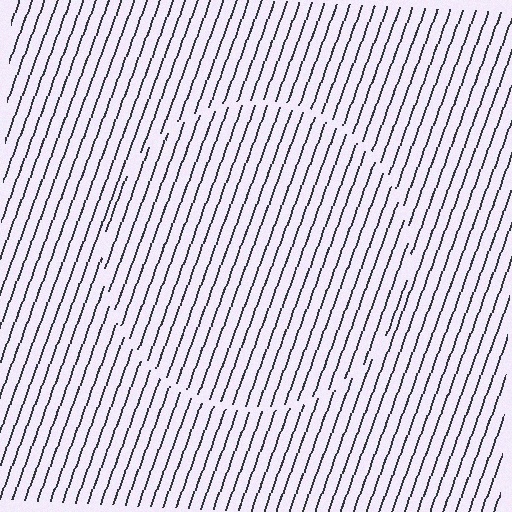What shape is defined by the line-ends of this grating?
An illusory circle. The interior of the shape contains the same grating, shifted by half a period — the contour is defined by the phase discontinuity where line-ends from the inner and outer gratings abut.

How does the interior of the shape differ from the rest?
The interior of the shape contains the same grating, shifted by half a period — the contour is defined by the phase discontinuity where line-ends from the inner and outer gratings abut.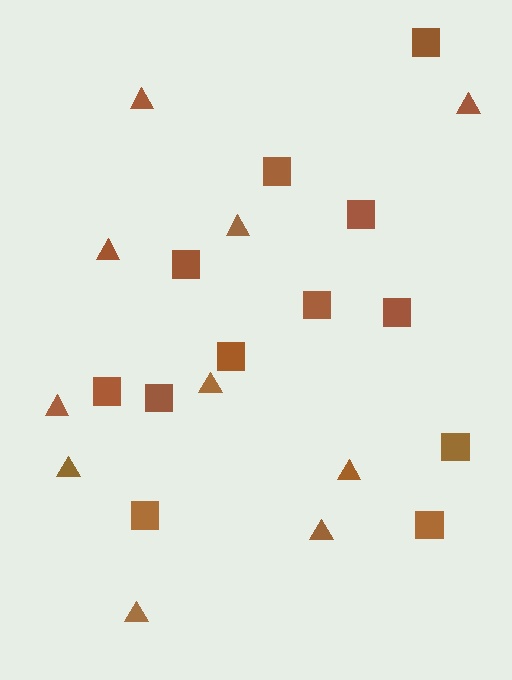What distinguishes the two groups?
There are 2 groups: one group of triangles (10) and one group of squares (12).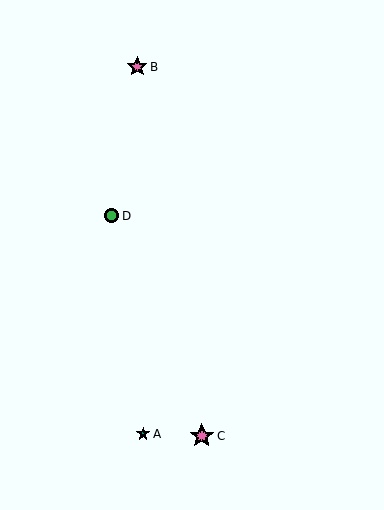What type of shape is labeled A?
Shape A is a teal star.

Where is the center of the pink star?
The center of the pink star is at (202, 436).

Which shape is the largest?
The pink star (labeled C) is the largest.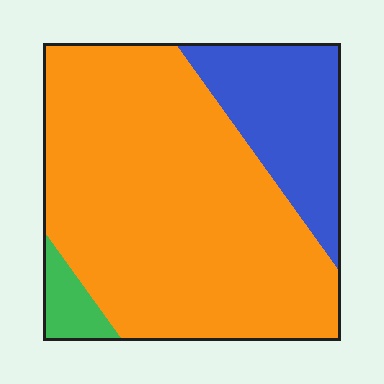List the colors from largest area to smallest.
From largest to smallest: orange, blue, green.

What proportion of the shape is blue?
Blue takes up less than a quarter of the shape.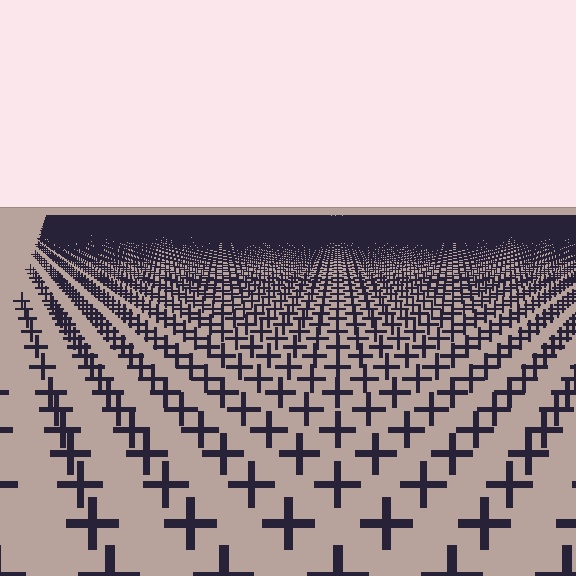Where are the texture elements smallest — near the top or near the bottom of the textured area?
Near the top.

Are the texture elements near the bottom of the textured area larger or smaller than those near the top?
Larger. Near the bottom, elements are closer to the viewer and appear at a bigger on-screen size.